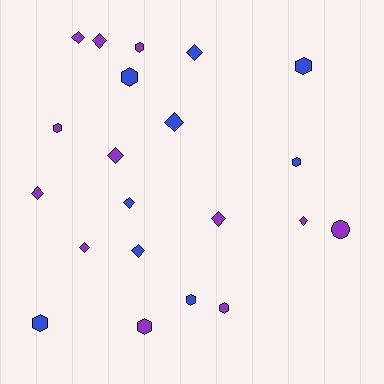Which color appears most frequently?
Purple, with 12 objects.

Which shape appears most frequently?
Diamond, with 11 objects.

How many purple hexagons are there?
There are 4 purple hexagons.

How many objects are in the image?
There are 21 objects.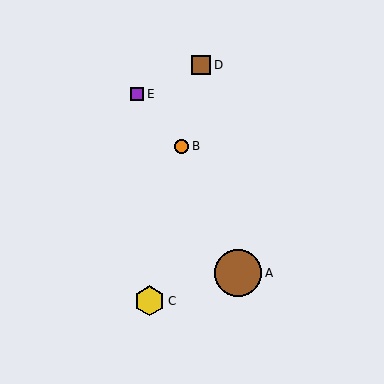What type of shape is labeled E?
Shape E is a purple square.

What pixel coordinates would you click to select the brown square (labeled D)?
Click at (201, 65) to select the brown square D.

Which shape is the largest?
The brown circle (labeled A) is the largest.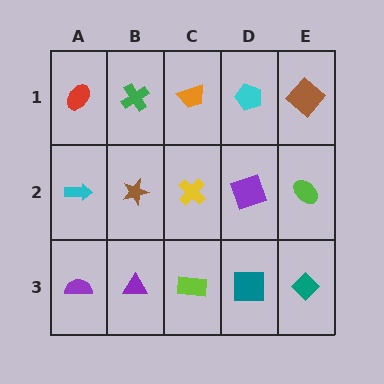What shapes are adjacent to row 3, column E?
A lime ellipse (row 2, column E), a teal square (row 3, column D).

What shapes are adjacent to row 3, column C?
A yellow cross (row 2, column C), a purple triangle (row 3, column B), a teal square (row 3, column D).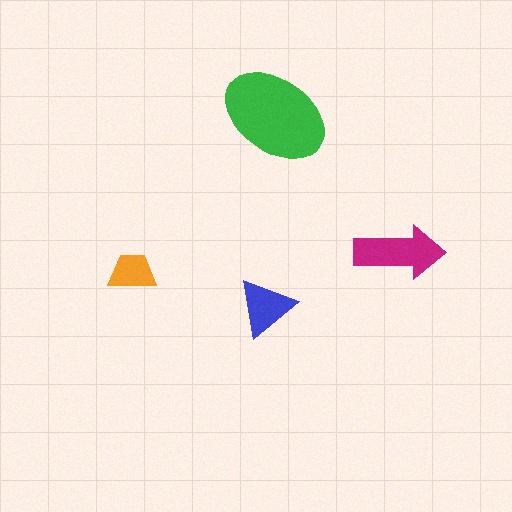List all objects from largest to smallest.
The green ellipse, the magenta arrow, the blue triangle, the orange trapezoid.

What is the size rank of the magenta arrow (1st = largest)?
2nd.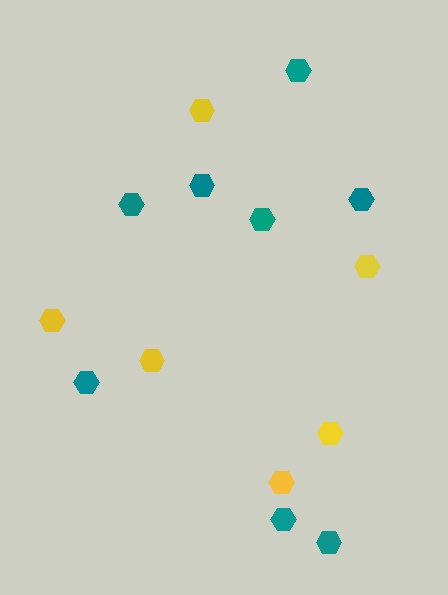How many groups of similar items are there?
There are 2 groups: one group of yellow hexagons (6) and one group of teal hexagons (8).